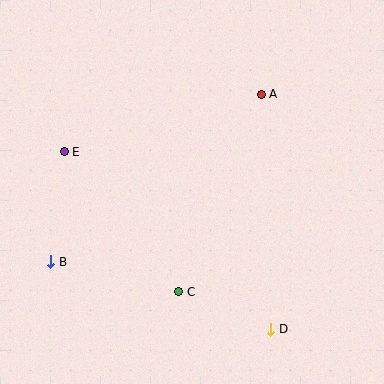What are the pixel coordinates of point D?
Point D is at (271, 329).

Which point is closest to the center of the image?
Point C at (179, 292) is closest to the center.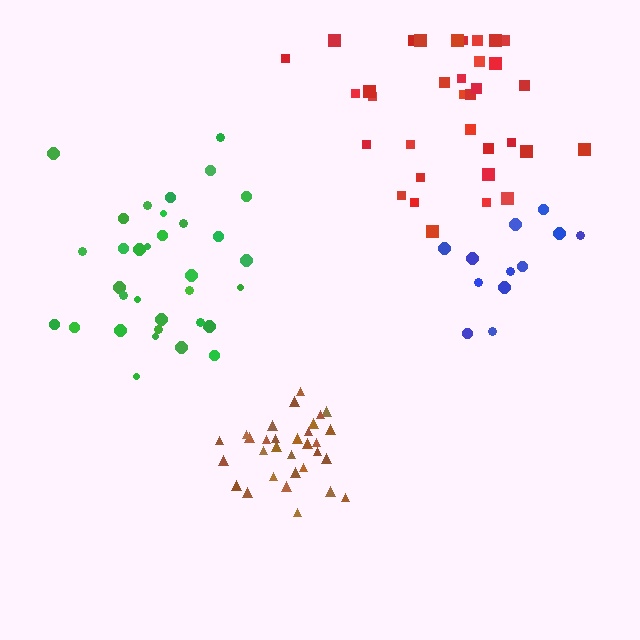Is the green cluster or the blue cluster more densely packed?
Blue.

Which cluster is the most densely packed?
Brown.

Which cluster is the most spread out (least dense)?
Red.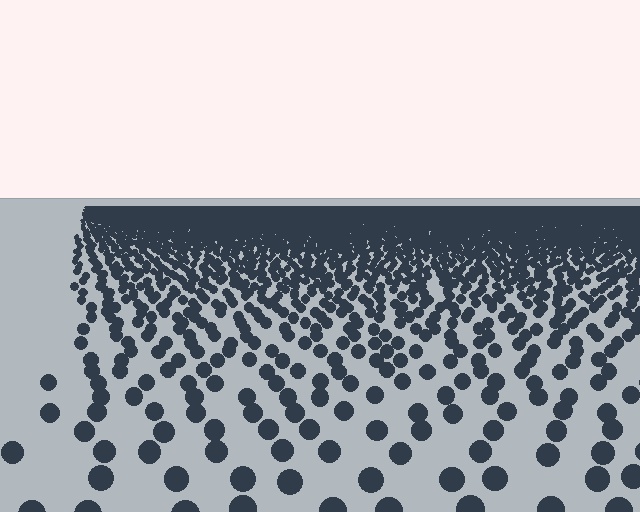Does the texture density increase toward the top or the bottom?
Density increases toward the top.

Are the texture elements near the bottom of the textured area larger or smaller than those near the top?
Larger. Near the bottom, elements are closer to the viewer and appear at a bigger on-screen size.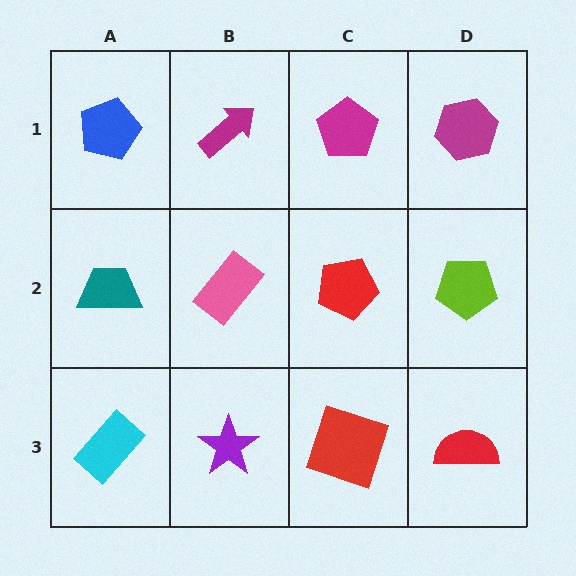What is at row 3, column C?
A red square.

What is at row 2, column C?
A red pentagon.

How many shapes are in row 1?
4 shapes.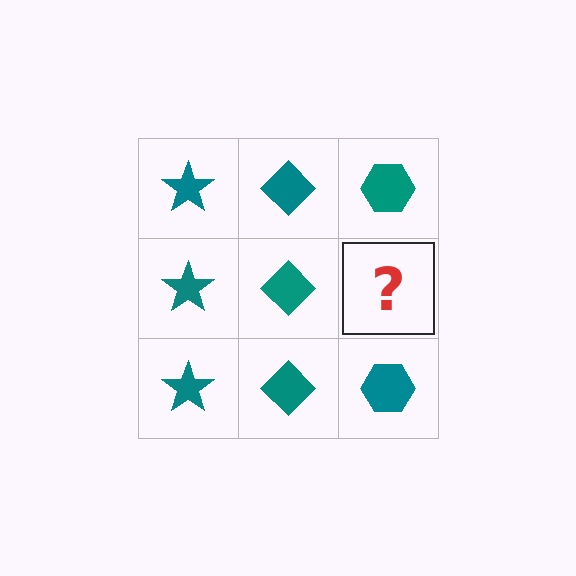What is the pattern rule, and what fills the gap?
The rule is that each column has a consistent shape. The gap should be filled with a teal hexagon.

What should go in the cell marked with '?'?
The missing cell should contain a teal hexagon.